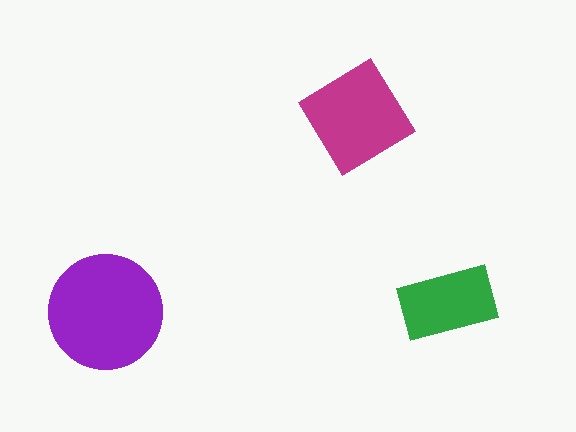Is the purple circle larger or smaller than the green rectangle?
Larger.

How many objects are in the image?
There are 3 objects in the image.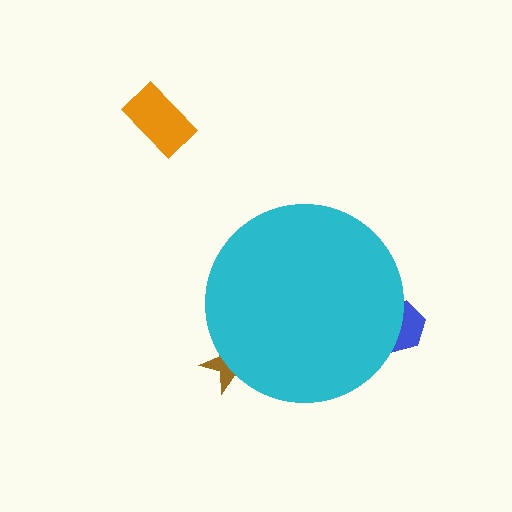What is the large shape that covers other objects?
A cyan circle.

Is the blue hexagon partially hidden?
Yes, the blue hexagon is partially hidden behind the cyan circle.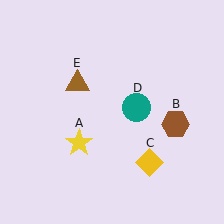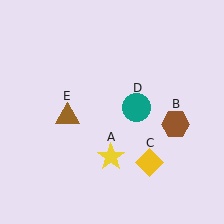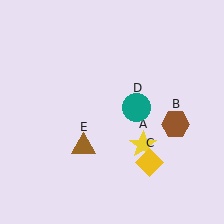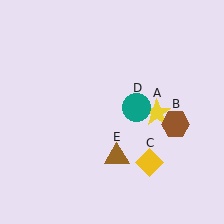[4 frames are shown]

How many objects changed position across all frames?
2 objects changed position: yellow star (object A), brown triangle (object E).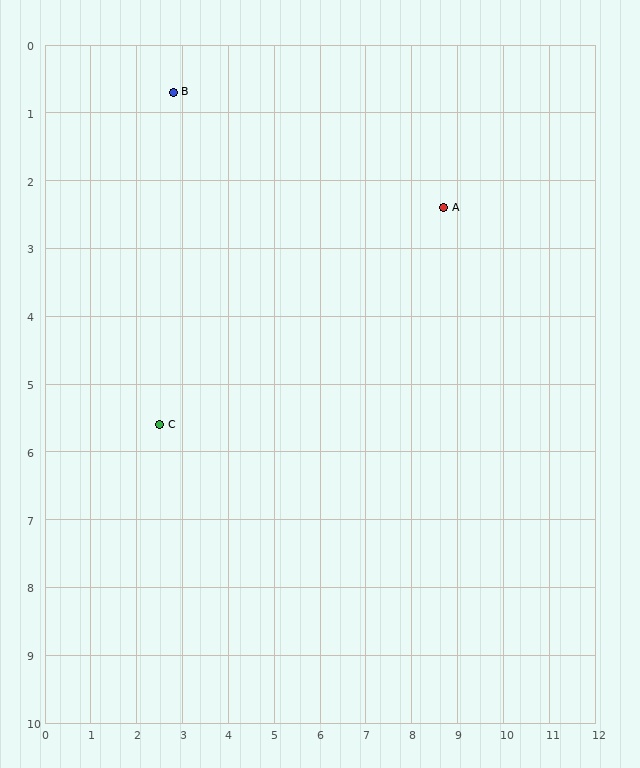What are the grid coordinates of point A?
Point A is at approximately (8.7, 2.4).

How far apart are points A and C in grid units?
Points A and C are about 7.0 grid units apart.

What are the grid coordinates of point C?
Point C is at approximately (2.5, 5.6).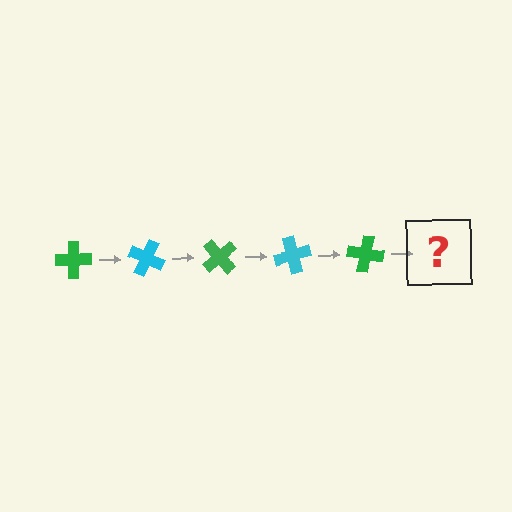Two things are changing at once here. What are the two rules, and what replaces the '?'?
The two rules are that it rotates 25 degrees each step and the color cycles through green and cyan. The '?' should be a cyan cross, rotated 125 degrees from the start.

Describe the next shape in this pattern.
It should be a cyan cross, rotated 125 degrees from the start.